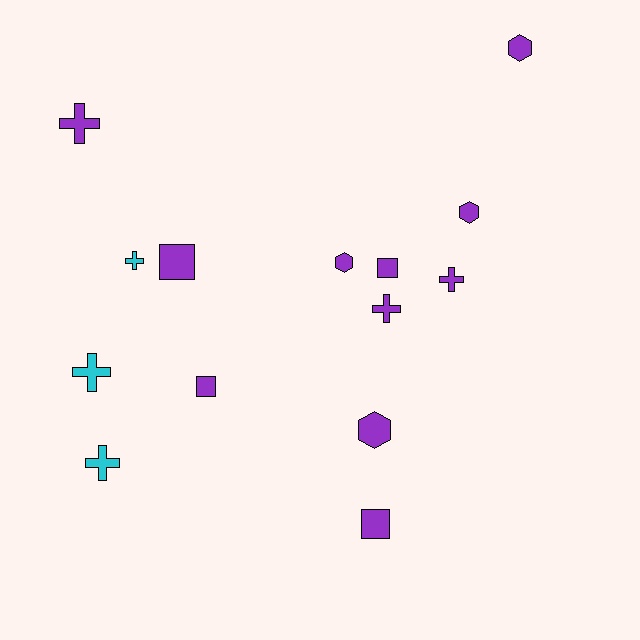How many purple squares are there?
There are 4 purple squares.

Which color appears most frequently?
Purple, with 11 objects.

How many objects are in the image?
There are 14 objects.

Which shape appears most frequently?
Cross, with 6 objects.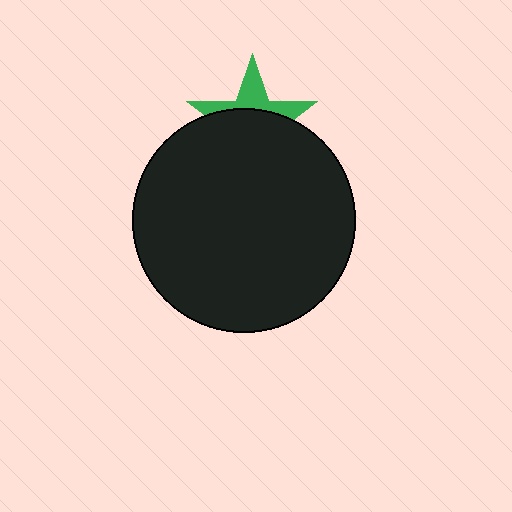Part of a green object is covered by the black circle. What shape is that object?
It is a star.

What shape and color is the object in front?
The object in front is a black circle.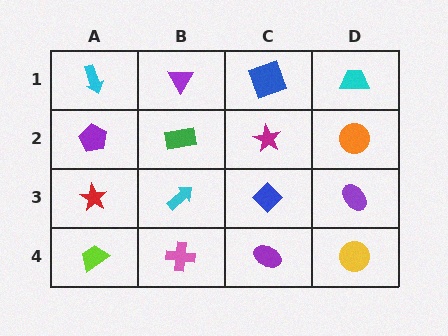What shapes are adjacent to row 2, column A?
A cyan arrow (row 1, column A), a red star (row 3, column A), a green rectangle (row 2, column B).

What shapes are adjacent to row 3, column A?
A purple pentagon (row 2, column A), a lime trapezoid (row 4, column A), a cyan arrow (row 3, column B).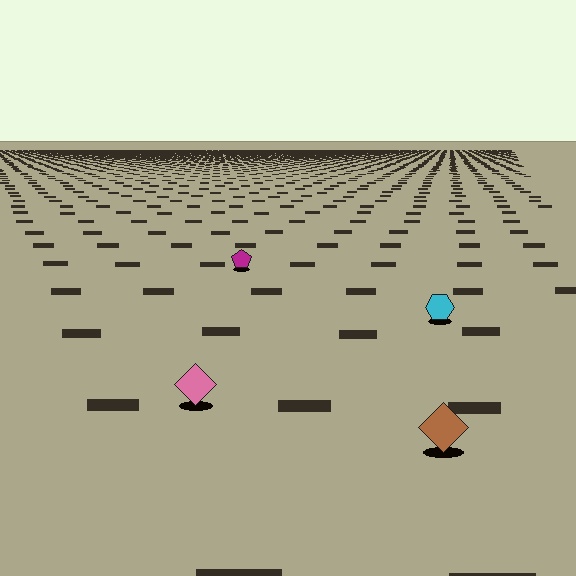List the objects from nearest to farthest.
From nearest to farthest: the brown diamond, the pink diamond, the cyan hexagon, the magenta pentagon.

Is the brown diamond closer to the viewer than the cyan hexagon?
Yes. The brown diamond is closer — you can tell from the texture gradient: the ground texture is coarser near it.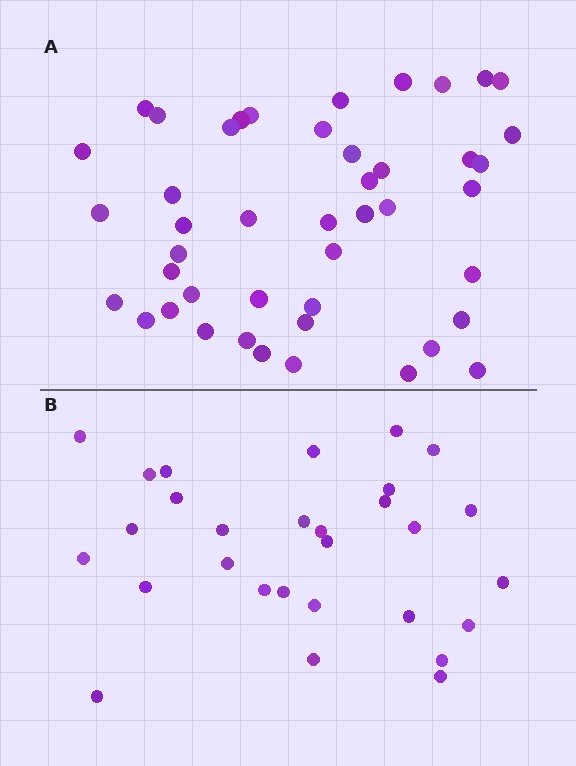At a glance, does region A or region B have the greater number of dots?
Region A (the top region) has more dots.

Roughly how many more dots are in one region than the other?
Region A has approximately 15 more dots than region B.